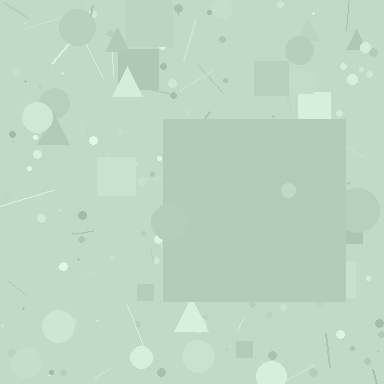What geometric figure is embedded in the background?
A square is embedded in the background.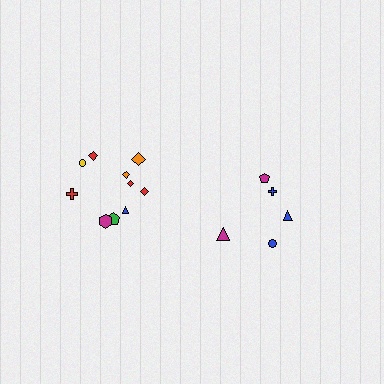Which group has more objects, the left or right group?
The left group.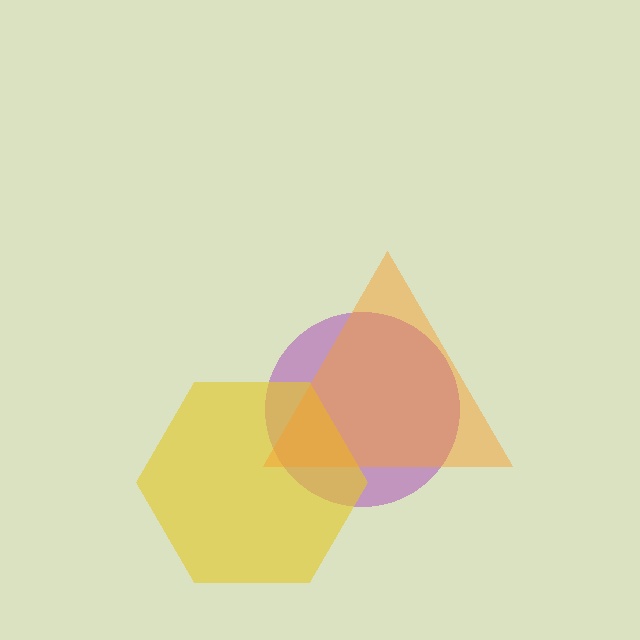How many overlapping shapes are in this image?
There are 3 overlapping shapes in the image.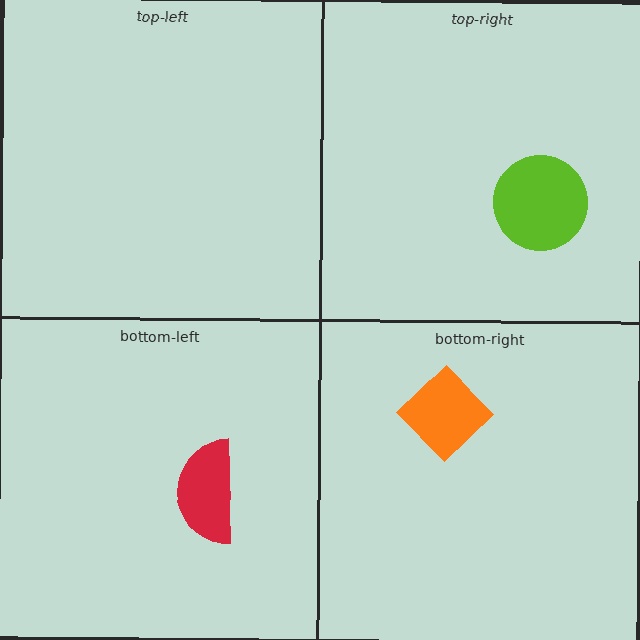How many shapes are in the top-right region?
1.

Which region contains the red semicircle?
The bottom-left region.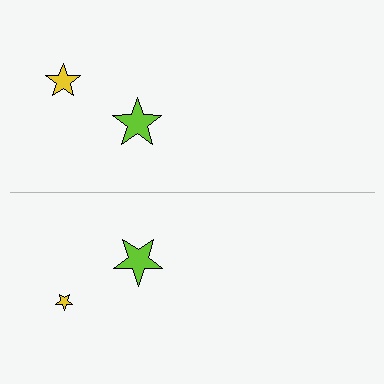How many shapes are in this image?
There are 4 shapes in this image.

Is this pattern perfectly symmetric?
No, the pattern is not perfectly symmetric. The yellow star on the bottom side has a different size than its mirror counterpart.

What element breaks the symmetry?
The yellow star on the bottom side has a different size than its mirror counterpart.